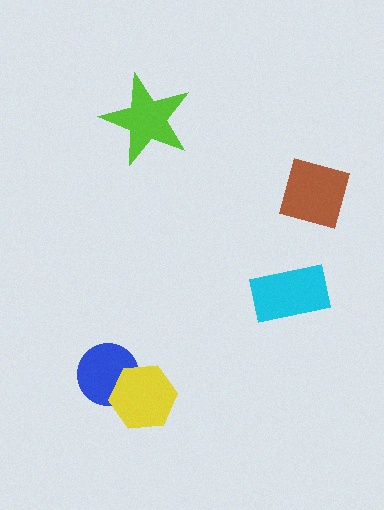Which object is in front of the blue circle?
The yellow hexagon is in front of the blue circle.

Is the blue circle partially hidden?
Yes, it is partially covered by another shape.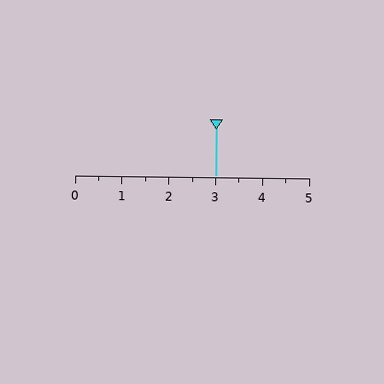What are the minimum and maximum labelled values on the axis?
The axis runs from 0 to 5.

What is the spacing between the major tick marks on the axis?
The major ticks are spaced 1 apart.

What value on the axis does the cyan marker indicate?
The marker indicates approximately 3.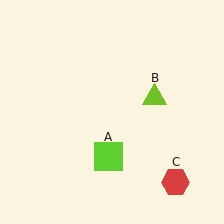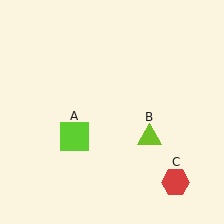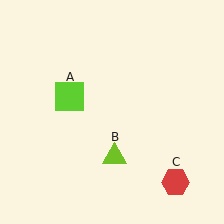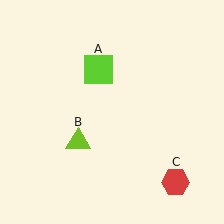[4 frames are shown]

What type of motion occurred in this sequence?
The lime square (object A), lime triangle (object B) rotated clockwise around the center of the scene.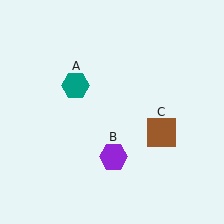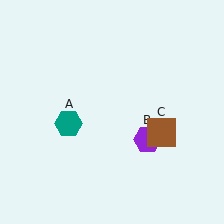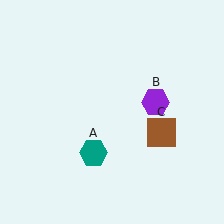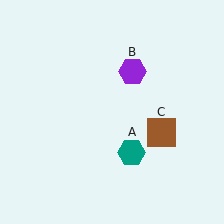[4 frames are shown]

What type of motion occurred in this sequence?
The teal hexagon (object A), purple hexagon (object B) rotated counterclockwise around the center of the scene.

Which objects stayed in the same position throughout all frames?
Brown square (object C) remained stationary.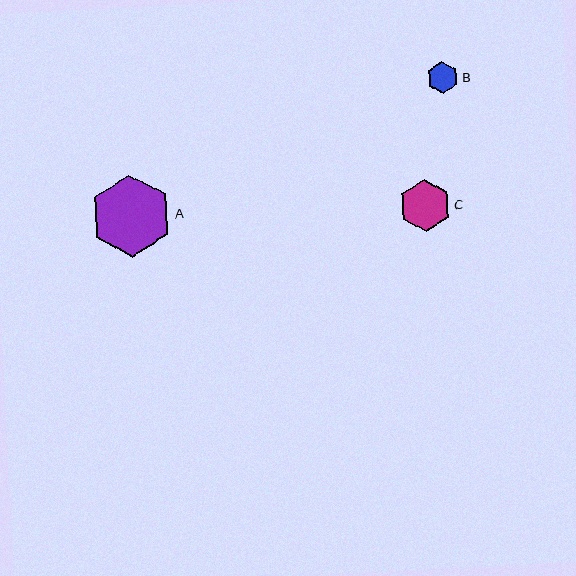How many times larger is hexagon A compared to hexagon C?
Hexagon A is approximately 1.6 times the size of hexagon C.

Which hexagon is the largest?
Hexagon A is the largest with a size of approximately 82 pixels.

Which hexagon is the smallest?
Hexagon B is the smallest with a size of approximately 32 pixels.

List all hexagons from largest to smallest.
From largest to smallest: A, C, B.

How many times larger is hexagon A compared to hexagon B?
Hexagon A is approximately 2.6 times the size of hexagon B.